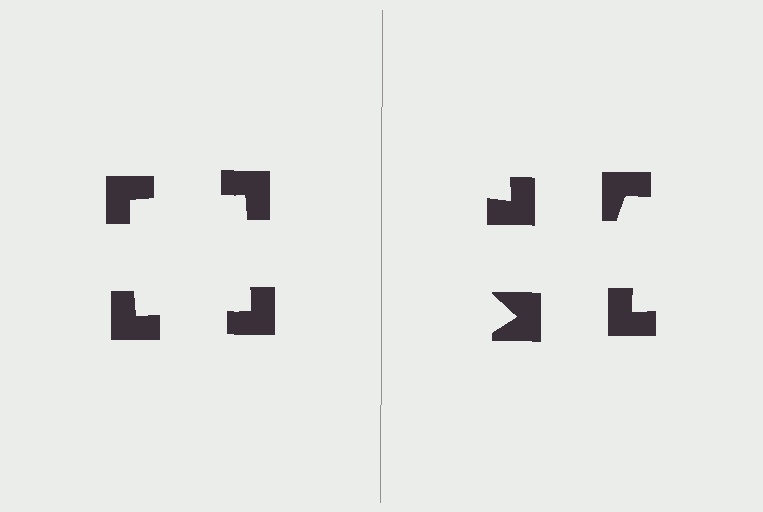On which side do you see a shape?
An illusory square appears on the left side. On the right side the wedge cuts are rotated, so no coherent shape forms.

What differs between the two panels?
The notched squares are positioned identically on both sides; only the wedge orientations differ. On the left they align to a square; on the right they are misaligned.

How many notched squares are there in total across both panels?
8 — 4 on each side.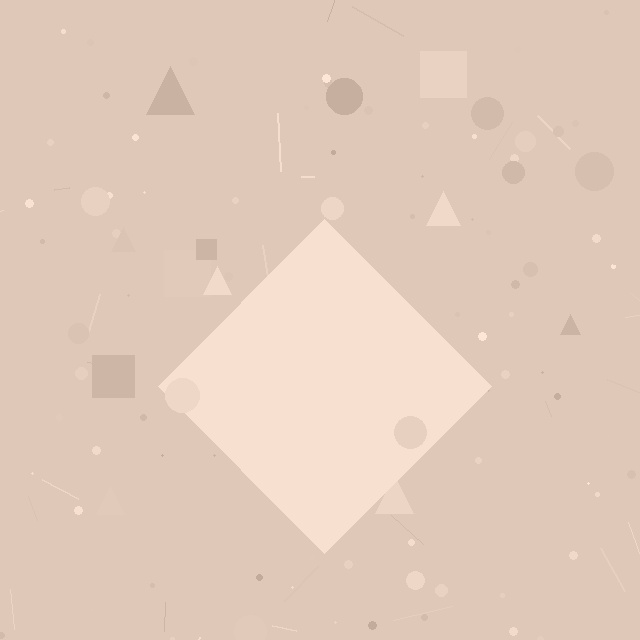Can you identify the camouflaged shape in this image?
The camouflaged shape is a diamond.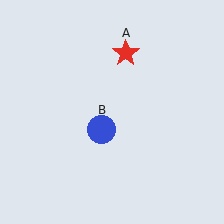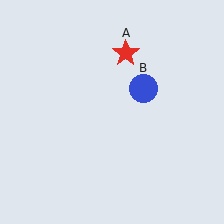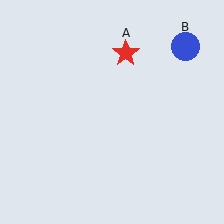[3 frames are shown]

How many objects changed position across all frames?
1 object changed position: blue circle (object B).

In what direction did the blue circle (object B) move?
The blue circle (object B) moved up and to the right.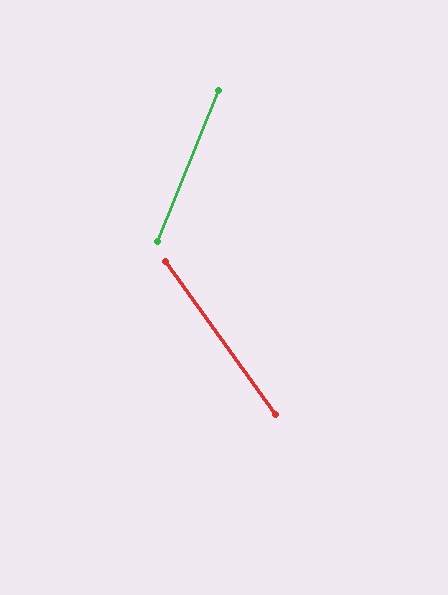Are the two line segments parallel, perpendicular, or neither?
Neither parallel nor perpendicular — they differ by about 58°.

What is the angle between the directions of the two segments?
Approximately 58 degrees.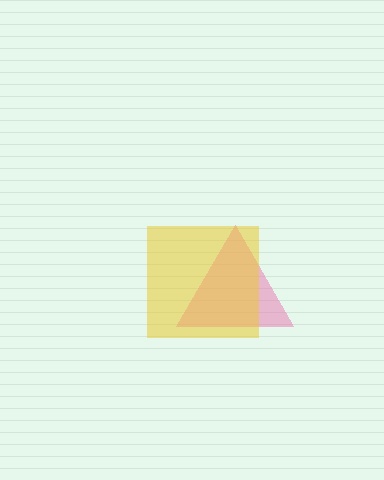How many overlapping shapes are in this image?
There are 2 overlapping shapes in the image.